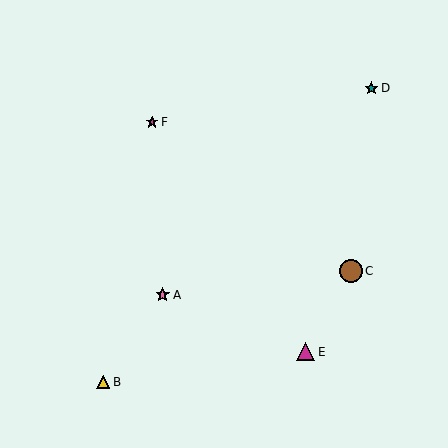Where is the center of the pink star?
The center of the pink star is at (163, 295).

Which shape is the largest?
The brown circle (labeled C) is the largest.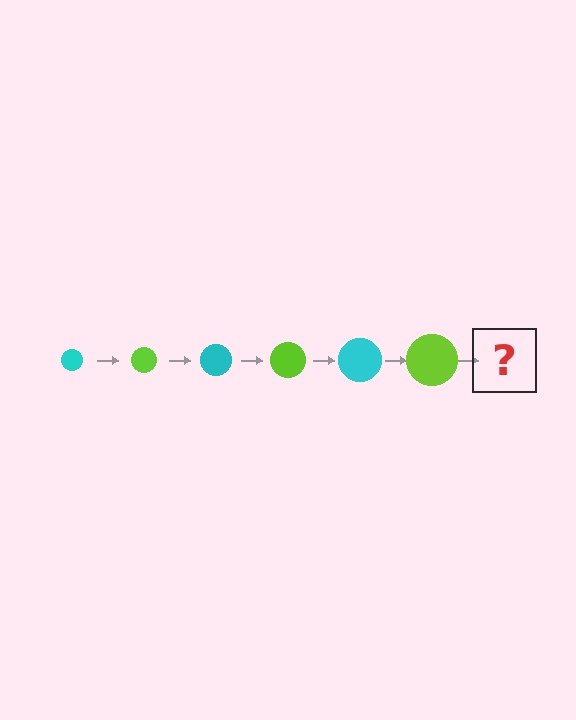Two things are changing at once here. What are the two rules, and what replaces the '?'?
The two rules are that the circle grows larger each step and the color cycles through cyan and lime. The '?' should be a cyan circle, larger than the previous one.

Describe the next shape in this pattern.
It should be a cyan circle, larger than the previous one.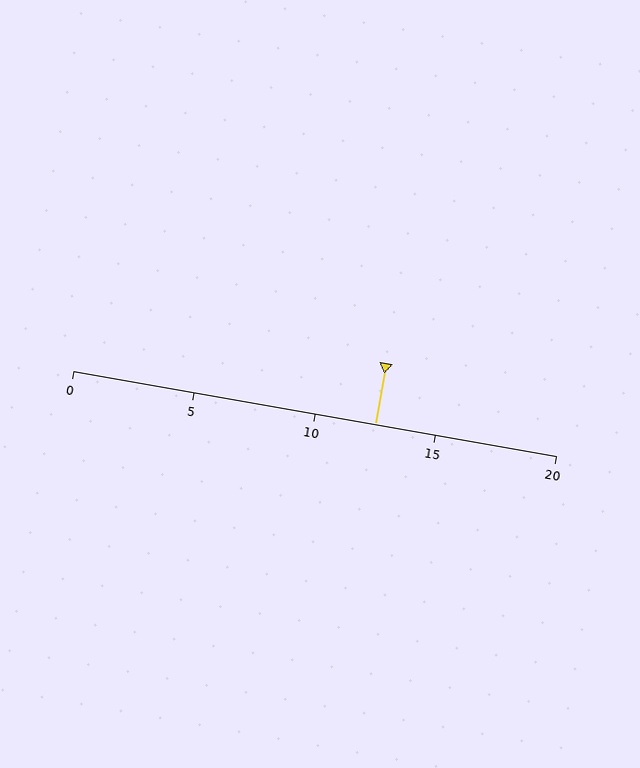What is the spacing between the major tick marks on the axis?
The major ticks are spaced 5 apart.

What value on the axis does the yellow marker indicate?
The marker indicates approximately 12.5.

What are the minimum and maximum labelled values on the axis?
The axis runs from 0 to 20.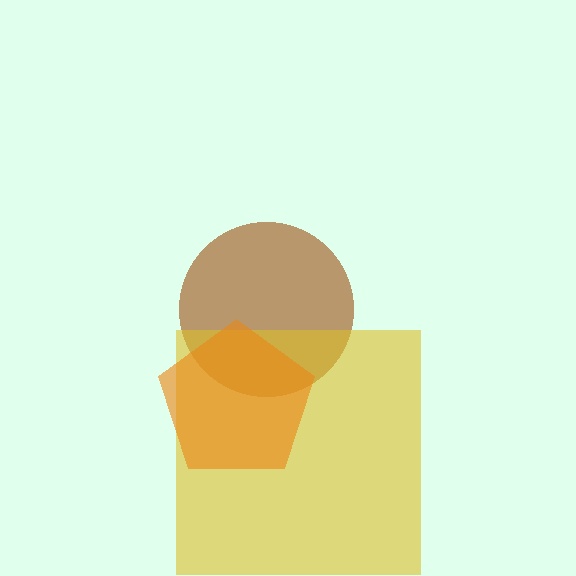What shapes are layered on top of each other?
The layered shapes are: a brown circle, a yellow square, an orange pentagon.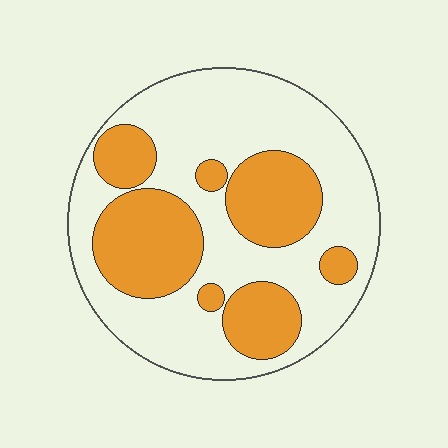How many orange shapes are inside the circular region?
7.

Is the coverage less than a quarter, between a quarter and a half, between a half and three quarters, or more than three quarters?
Between a quarter and a half.